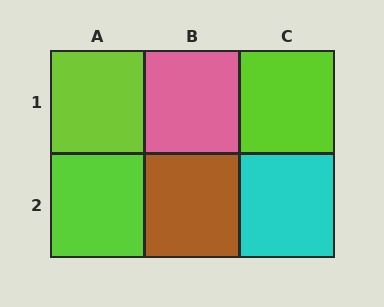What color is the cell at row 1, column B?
Pink.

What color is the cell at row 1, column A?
Lime.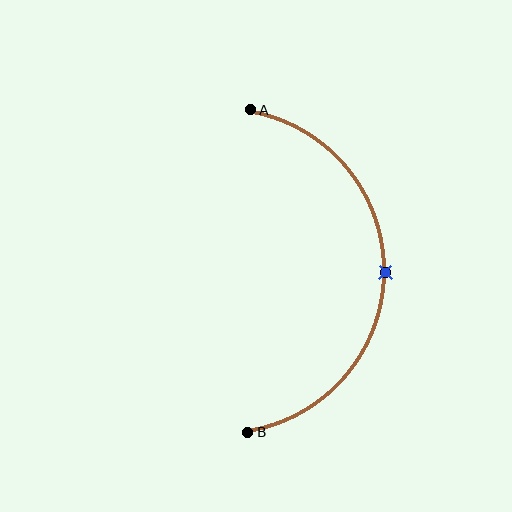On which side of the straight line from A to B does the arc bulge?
The arc bulges to the right of the straight line connecting A and B.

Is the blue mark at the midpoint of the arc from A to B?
Yes. The blue mark lies on the arc at equal arc-length from both A and B — it is the arc midpoint.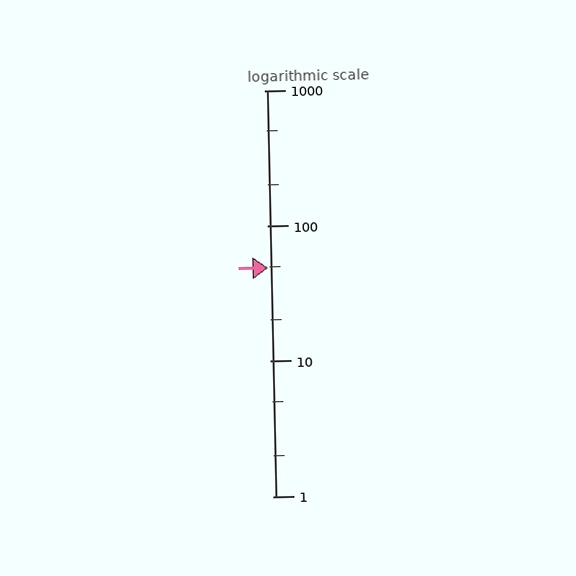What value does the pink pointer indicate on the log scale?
The pointer indicates approximately 49.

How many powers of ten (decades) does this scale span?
The scale spans 3 decades, from 1 to 1000.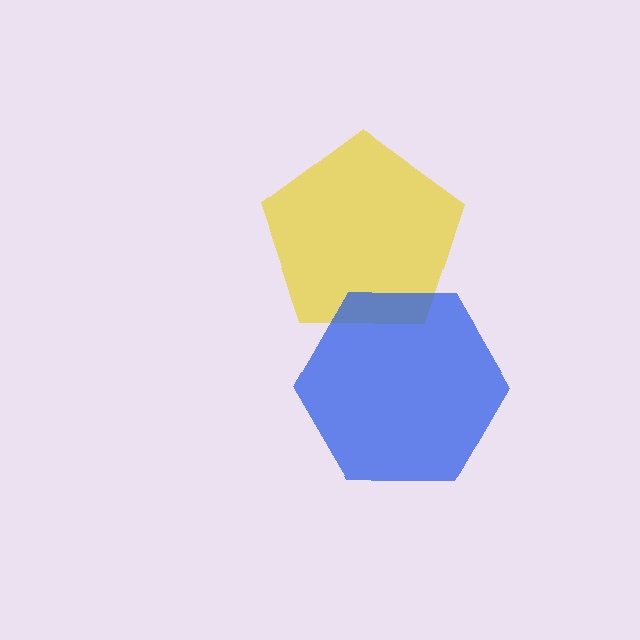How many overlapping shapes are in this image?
There are 2 overlapping shapes in the image.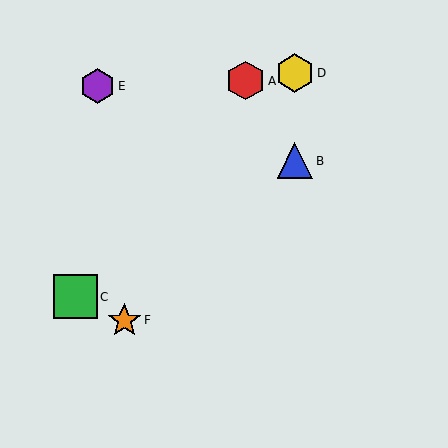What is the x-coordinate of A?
Object A is at x≈245.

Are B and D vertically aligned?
Yes, both are at x≈295.